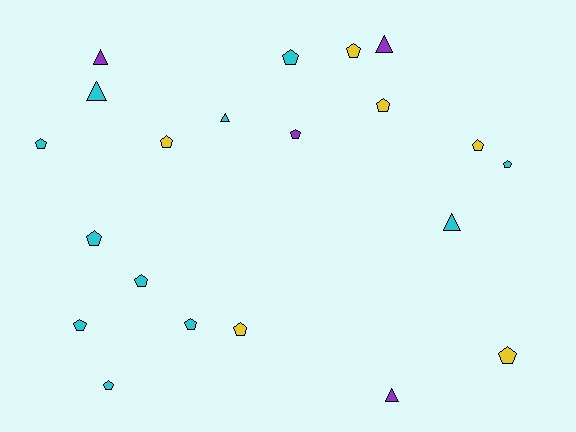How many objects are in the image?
There are 21 objects.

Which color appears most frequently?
Cyan, with 11 objects.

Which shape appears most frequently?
Pentagon, with 15 objects.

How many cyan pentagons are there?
There are 8 cyan pentagons.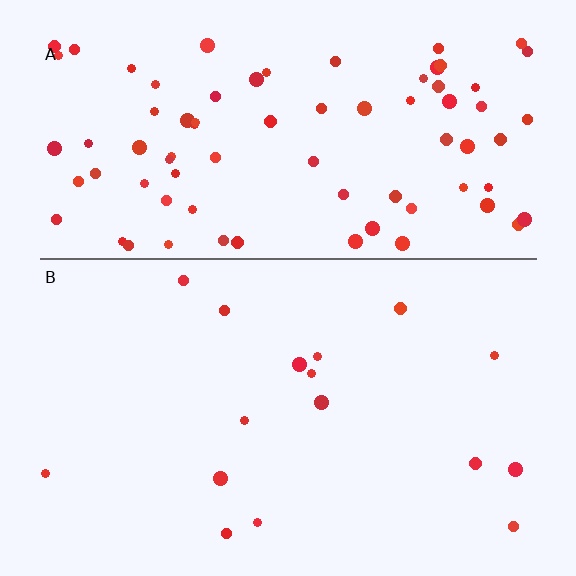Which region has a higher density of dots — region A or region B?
A (the top).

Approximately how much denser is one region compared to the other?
Approximately 5.0× — region A over region B.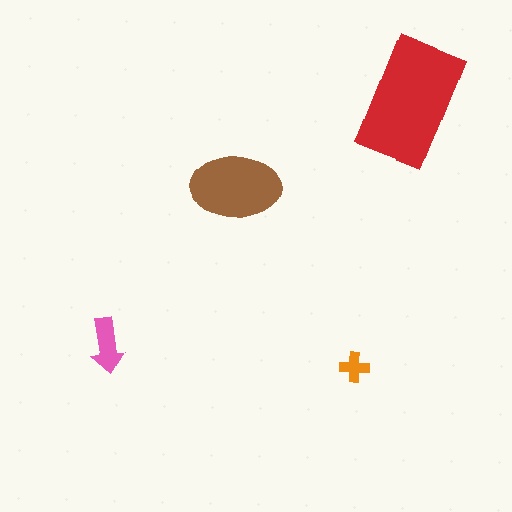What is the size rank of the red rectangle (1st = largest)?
1st.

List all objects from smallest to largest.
The orange cross, the pink arrow, the brown ellipse, the red rectangle.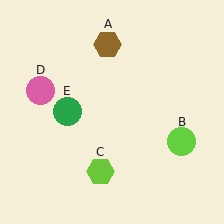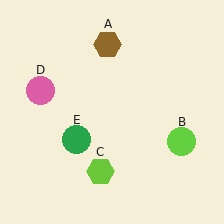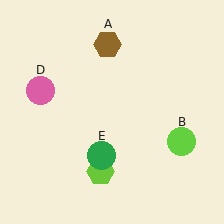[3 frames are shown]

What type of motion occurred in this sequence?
The green circle (object E) rotated counterclockwise around the center of the scene.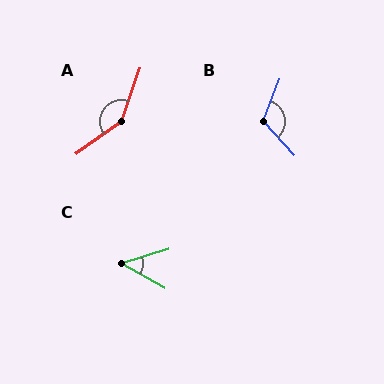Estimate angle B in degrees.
Approximately 116 degrees.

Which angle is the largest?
A, at approximately 145 degrees.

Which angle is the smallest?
C, at approximately 47 degrees.